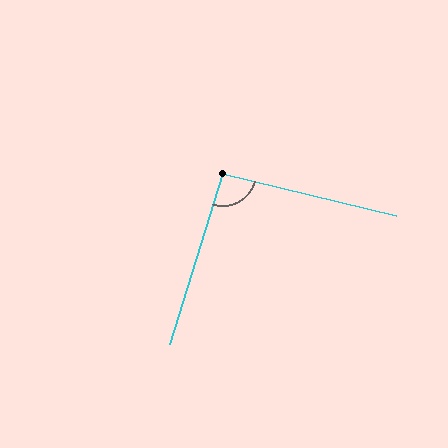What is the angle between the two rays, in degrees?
Approximately 94 degrees.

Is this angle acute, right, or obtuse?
It is approximately a right angle.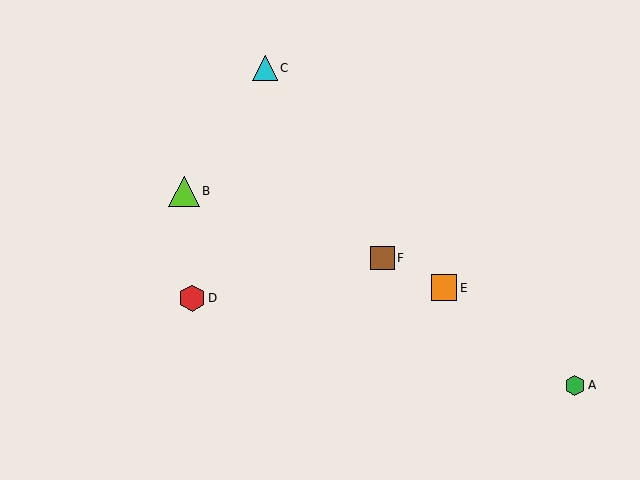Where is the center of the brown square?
The center of the brown square is at (383, 258).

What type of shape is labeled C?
Shape C is a cyan triangle.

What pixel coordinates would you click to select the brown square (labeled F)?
Click at (383, 258) to select the brown square F.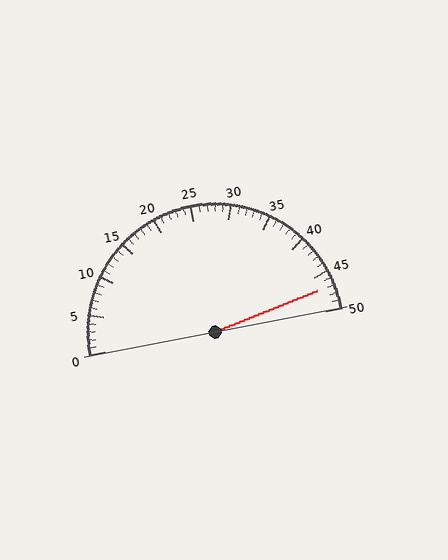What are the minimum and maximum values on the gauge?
The gauge ranges from 0 to 50.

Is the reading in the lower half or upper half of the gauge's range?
The reading is in the upper half of the range (0 to 50).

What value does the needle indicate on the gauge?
The needle indicates approximately 47.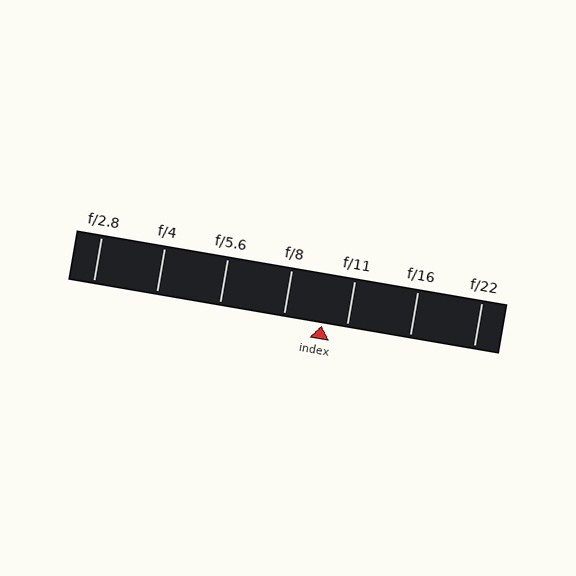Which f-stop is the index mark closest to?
The index mark is closest to f/11.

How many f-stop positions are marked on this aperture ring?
There are 7 f-stop positions marked.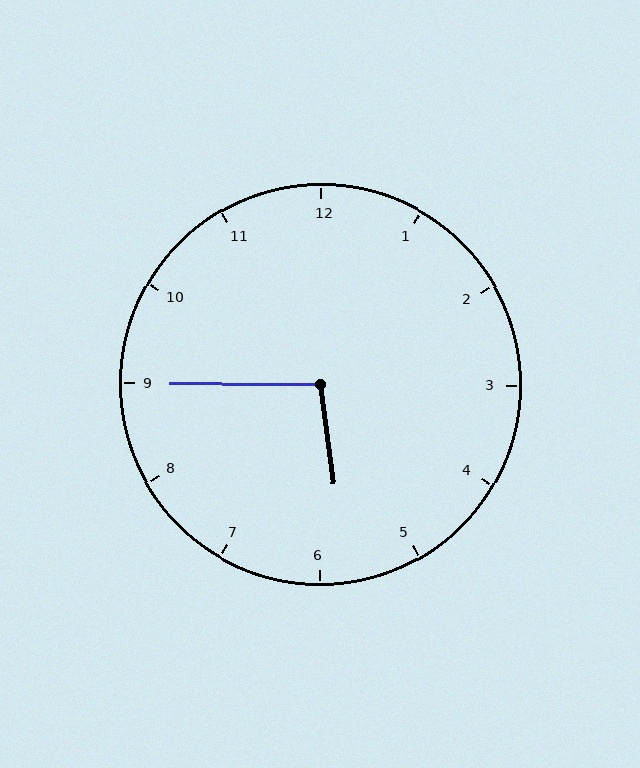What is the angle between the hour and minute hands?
Approximately 98 degrees.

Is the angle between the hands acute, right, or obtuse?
It is obtuse.